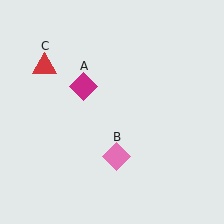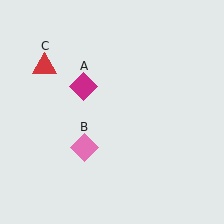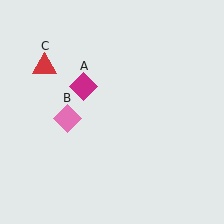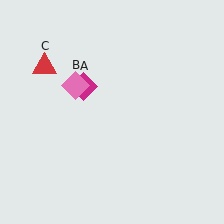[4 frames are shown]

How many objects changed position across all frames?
1 object changed position: pink diamond (object B).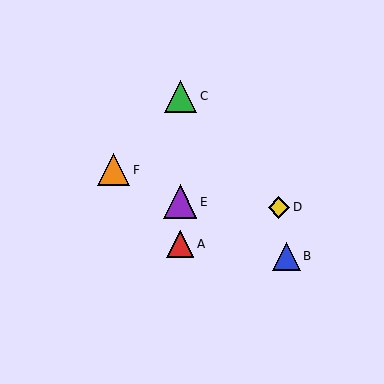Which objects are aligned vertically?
Objects A, C, E are aligned vertically.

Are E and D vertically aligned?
No, E is at x≈180 and D is at x≈279.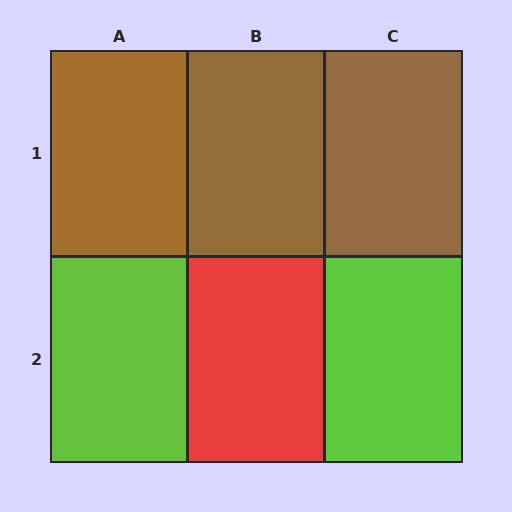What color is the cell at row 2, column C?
Lime.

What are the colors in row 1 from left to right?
Brown, brown, brown.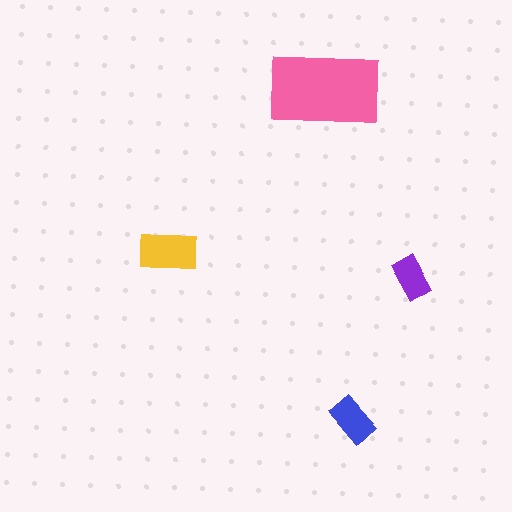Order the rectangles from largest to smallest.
the pink one, the yellow one, the blue one, the purple one.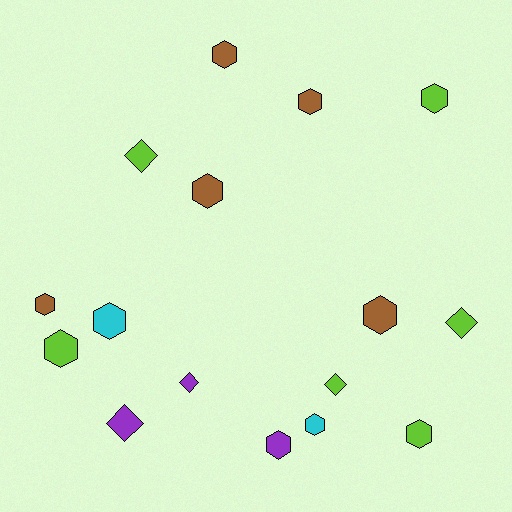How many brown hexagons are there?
There are 5 brown hexagons.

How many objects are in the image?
There are 16 objects.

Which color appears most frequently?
Lime, with 6 objects.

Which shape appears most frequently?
Hexagon, with 11 objects.